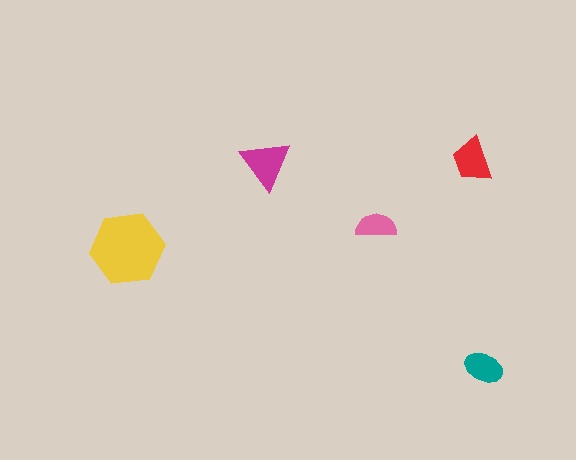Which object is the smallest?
The pink semicircle.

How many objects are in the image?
There are 5 objects in the image.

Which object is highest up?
The red trapezoid is topmost.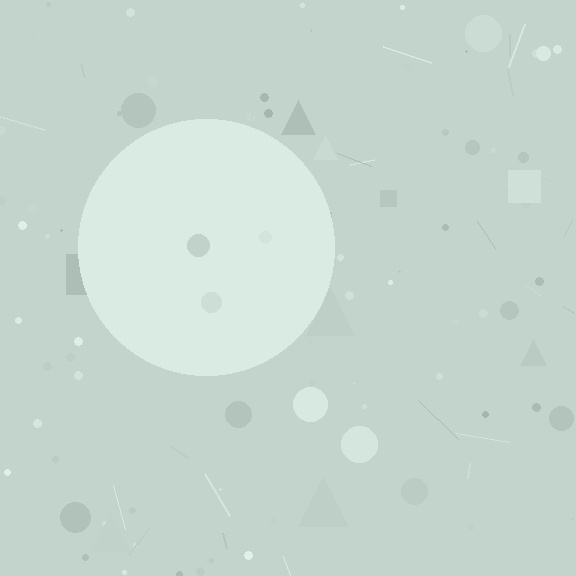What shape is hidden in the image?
A circle is hidden in the image.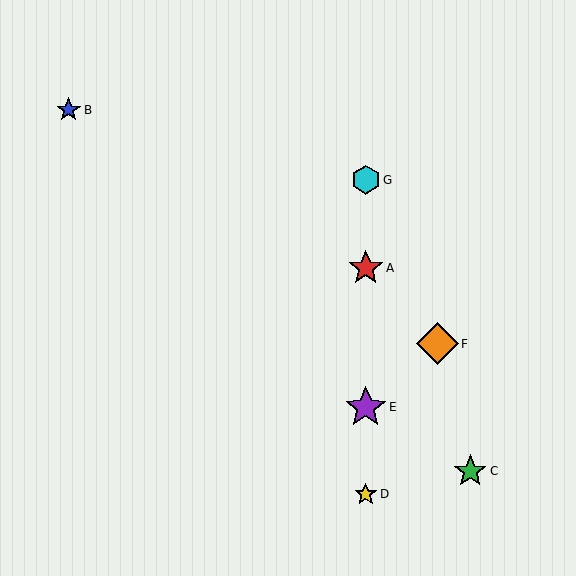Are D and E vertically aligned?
Yes, both are at x≈366.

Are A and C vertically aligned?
No, A is at x≈366 and C is at x≈470.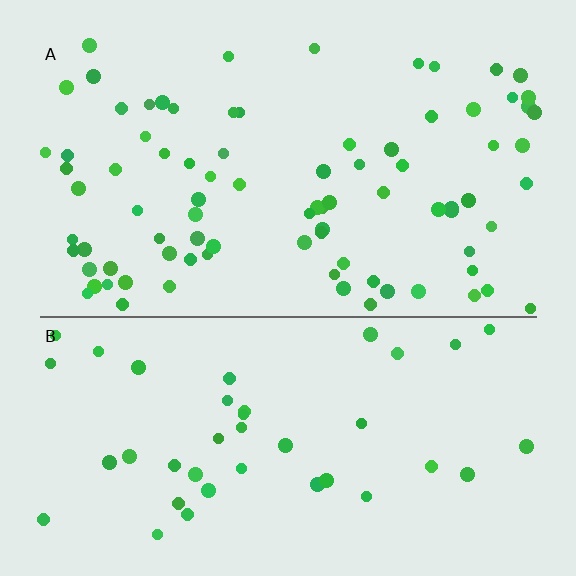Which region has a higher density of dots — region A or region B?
A (the top).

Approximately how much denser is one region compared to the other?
Approximately 2.1× — region A over region B.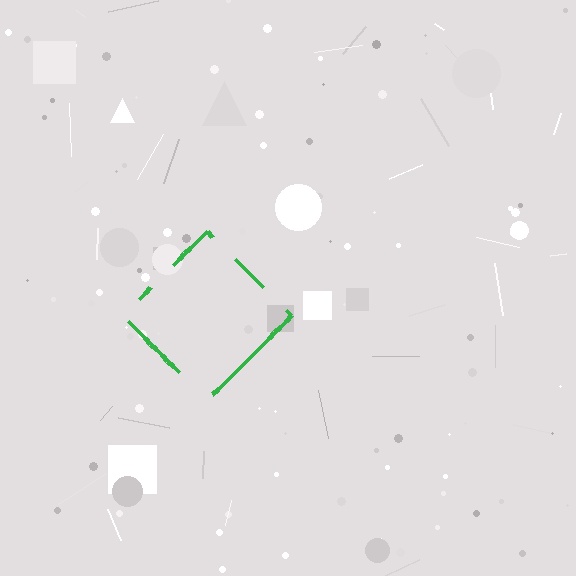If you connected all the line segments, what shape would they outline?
They would outline a diamond.